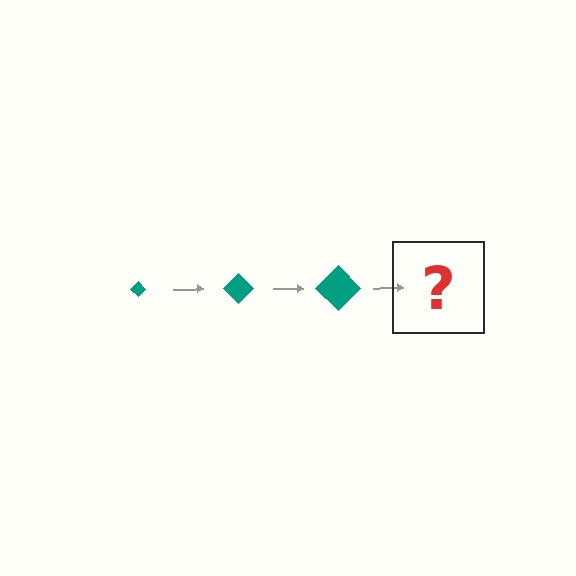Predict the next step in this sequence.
The next step is a teal diamond, larger than the previous one.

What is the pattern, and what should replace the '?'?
The pattern is that the diamond gets progressively larger each step. The '?' should be a teal diamond, larger than the previous one.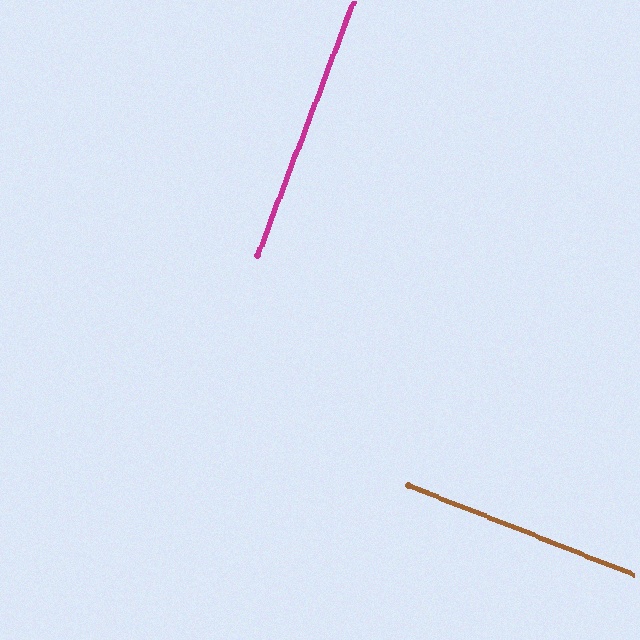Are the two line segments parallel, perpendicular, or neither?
Perpendicular — they meet at approximately 89°.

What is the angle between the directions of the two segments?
Approximately 89 degrees.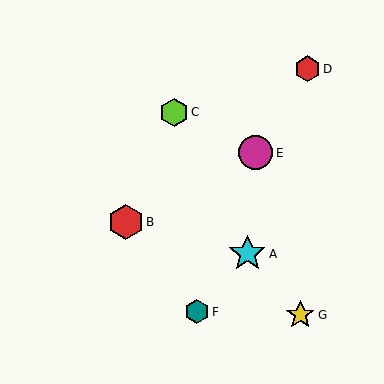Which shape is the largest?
The cyan star (labeled A) is the largest.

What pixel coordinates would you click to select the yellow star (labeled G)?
Click at (300, 315) to select the yellow star G.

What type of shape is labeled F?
Shape F is a teal hexagon.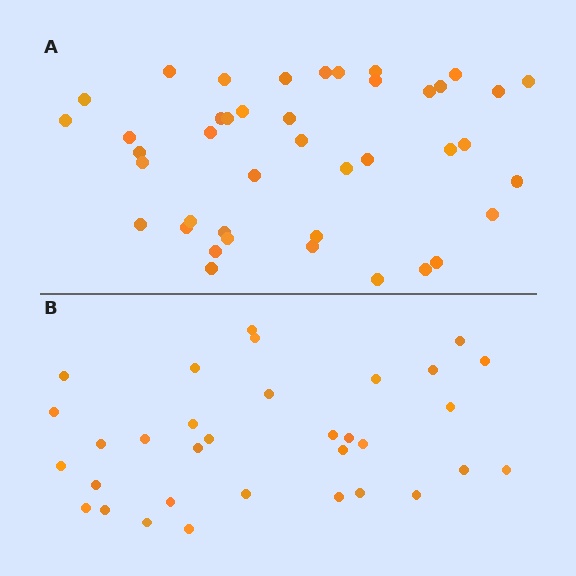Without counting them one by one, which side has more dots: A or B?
Region A (the top region) has more dots.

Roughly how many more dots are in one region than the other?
Region A has roughly 8 or so more dots than region B.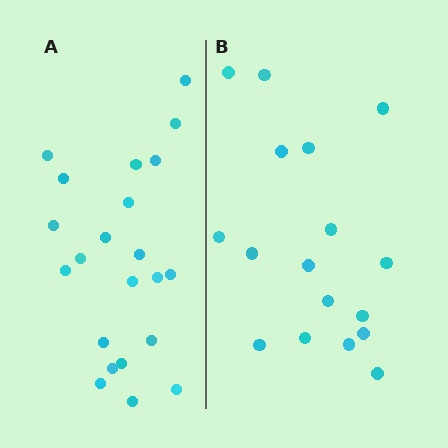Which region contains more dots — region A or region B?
Region A (the left region) has more dots.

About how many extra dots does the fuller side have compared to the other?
Region A has about 5 more dots than region B.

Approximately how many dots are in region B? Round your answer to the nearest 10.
About 20 dots. (The exact count is 17, which rounds to 20.)